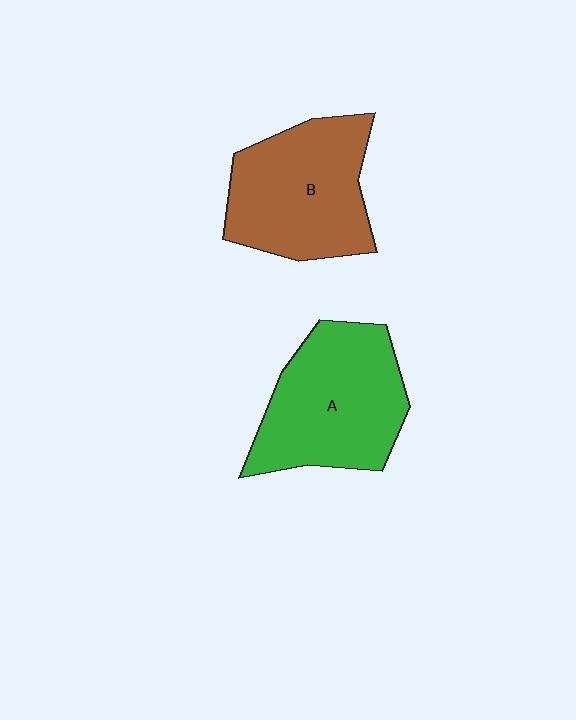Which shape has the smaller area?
Shape B (brown).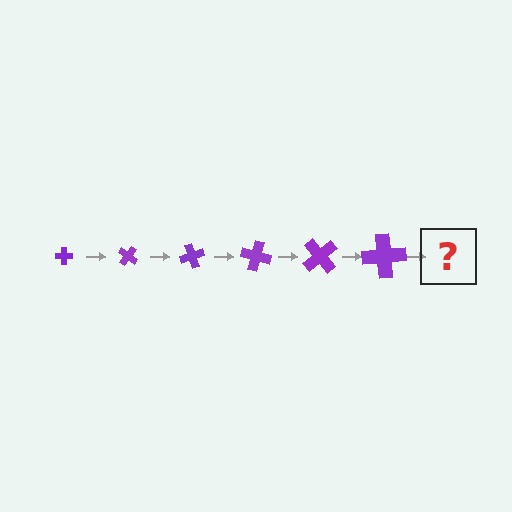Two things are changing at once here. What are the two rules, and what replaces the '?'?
The two rules are that the cross grows larger each step and it rotates 35 degrees each step. The '?' should be a cross, larger than the previous one and rotated 210 degrees from the start.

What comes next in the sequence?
The next element should be a cross, larger than the previous one and rotated 210 degrees from the start.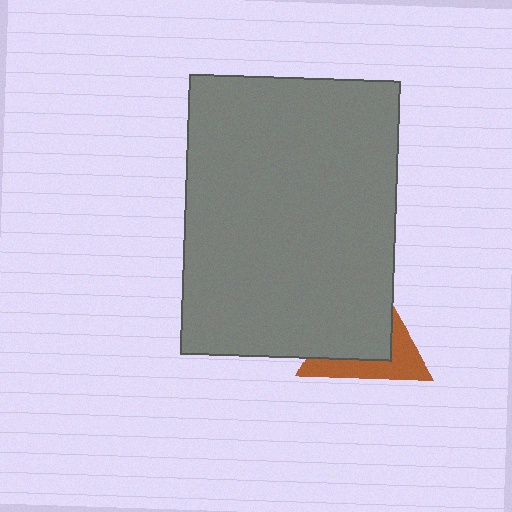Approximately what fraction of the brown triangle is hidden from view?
Roughly 62% of the brown triangle is hidden behind the gray rectangle.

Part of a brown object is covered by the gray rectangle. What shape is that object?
It is a triangle.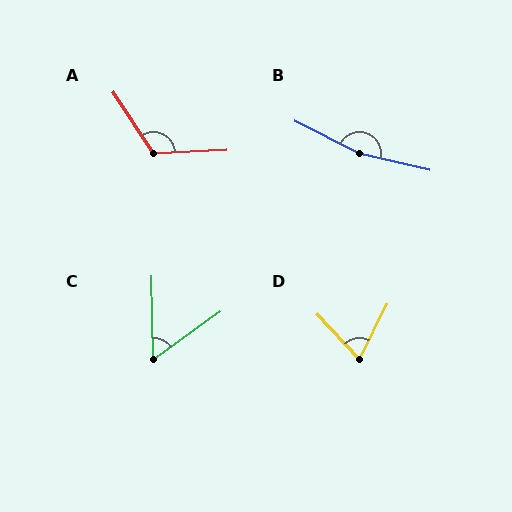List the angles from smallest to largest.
C (56°), D (69°), A (121°), B (166°).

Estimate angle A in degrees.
Approximately 121 degrees.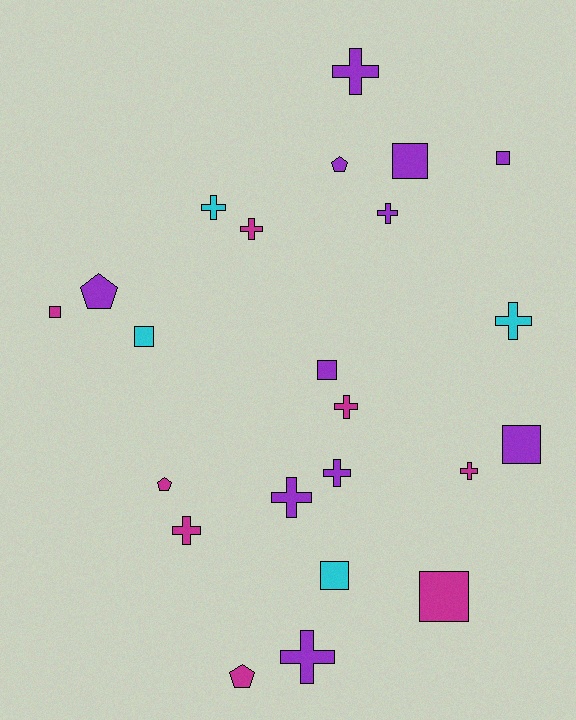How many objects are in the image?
There are 23 objects.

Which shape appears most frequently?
Cross, with 11 objects.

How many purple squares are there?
There are 4 purple squares.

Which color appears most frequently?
Purple, with 11 objects.